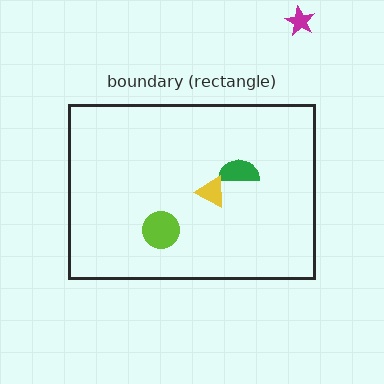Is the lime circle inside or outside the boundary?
Inside.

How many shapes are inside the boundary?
3 inside, 1 outside.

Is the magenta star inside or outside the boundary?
Outside.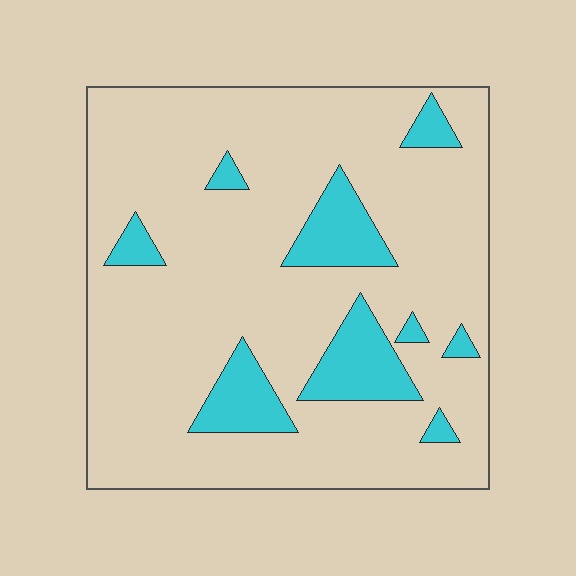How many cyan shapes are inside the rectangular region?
9.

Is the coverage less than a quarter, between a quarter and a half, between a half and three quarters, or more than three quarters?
Less than a quarter.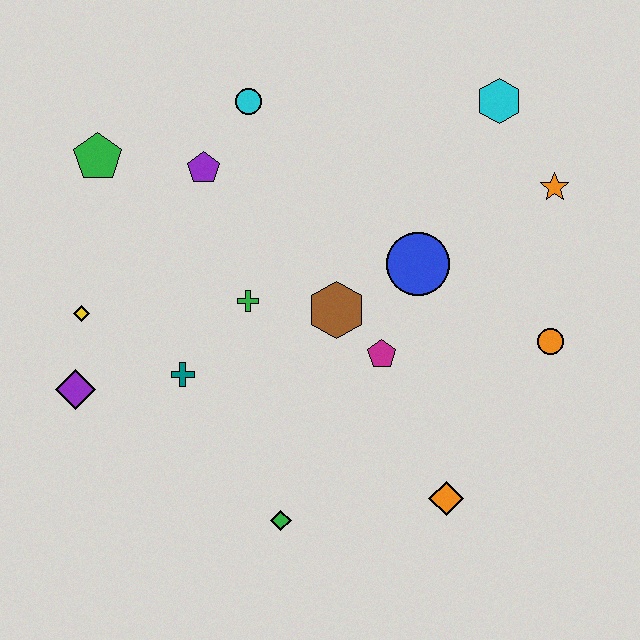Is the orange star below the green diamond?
No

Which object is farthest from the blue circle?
The purple diamond is farthest from the blue circle.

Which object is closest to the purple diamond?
The yellow diamond is closest to the purple diamond.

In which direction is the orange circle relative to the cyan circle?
The orange circle is to the right of the cyan circle.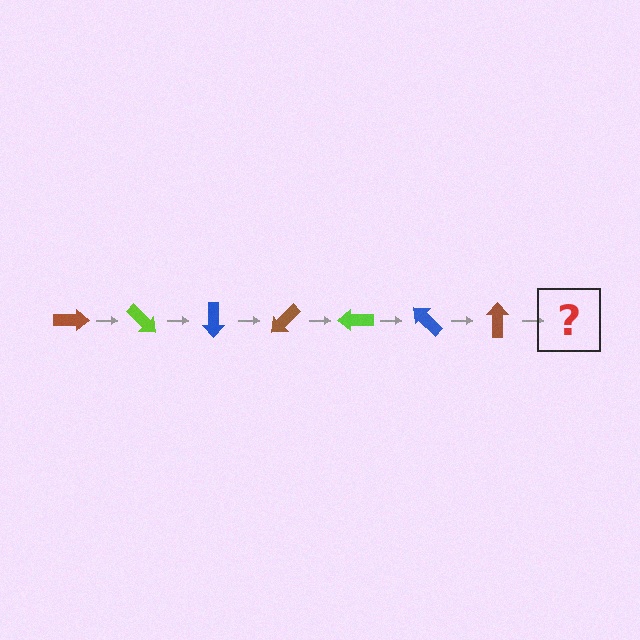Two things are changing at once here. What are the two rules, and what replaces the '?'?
The two rules are that it rotates 45 degrees each step and the color cycles through brown, lime, and blue. The '?' should be a lime arrow, rotated 315 degrees from the start.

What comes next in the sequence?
The next element should be a lime arrow, rotated 315 degrees from the start.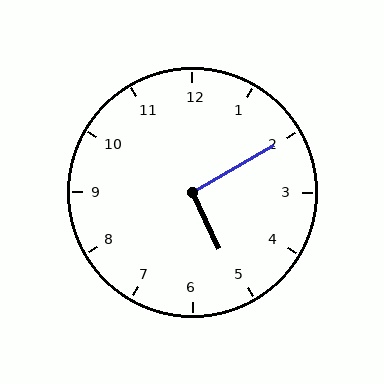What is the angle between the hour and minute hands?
Approximately 95 degrees.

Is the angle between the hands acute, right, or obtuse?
It is right.